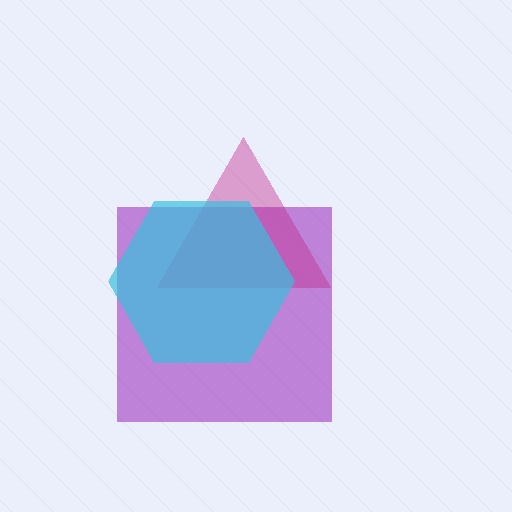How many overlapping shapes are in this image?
There are 3 overlapping shapes in the image.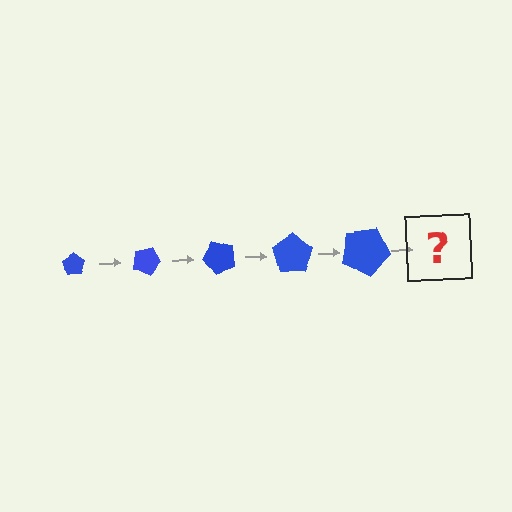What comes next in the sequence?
The next element should be a pentagon, larger than the previous one and rotated 125 degrees from the start.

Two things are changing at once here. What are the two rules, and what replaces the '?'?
The two rules are that the pentagon grows larger each step and it rotates 25 degrees each step. The '?' should be a pentagon, larger than the previous one and rotated 125 degrees from the start.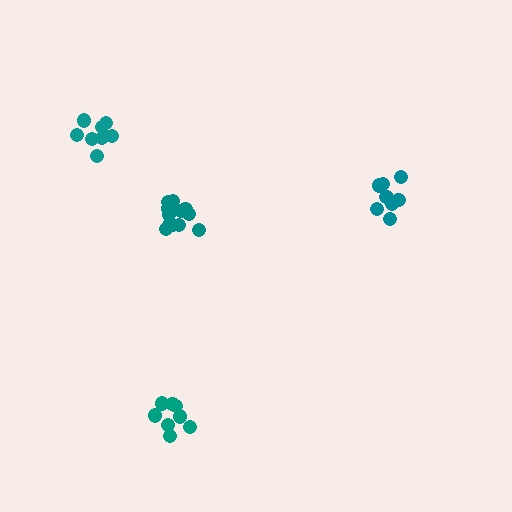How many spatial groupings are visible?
There are 4 spatial groupings.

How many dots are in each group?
Group 1: 9 dots, Group 2: 12 dots, Group 3: 8 dots, Group 4: 9 dots (38 total).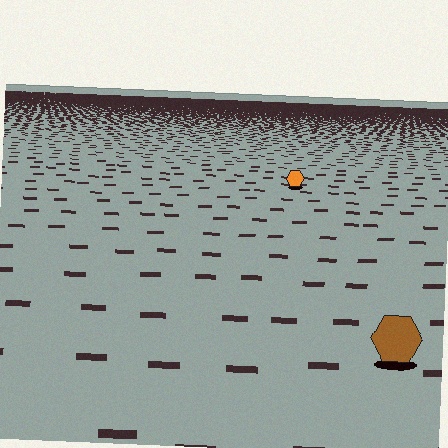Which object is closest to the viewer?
The brown hexagon is closest. The texture marks near it are larger and more spread out.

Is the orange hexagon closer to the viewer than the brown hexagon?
No. The brown hexagon is closer — you can tell from the texture gradient: the ground texture is coarser near it.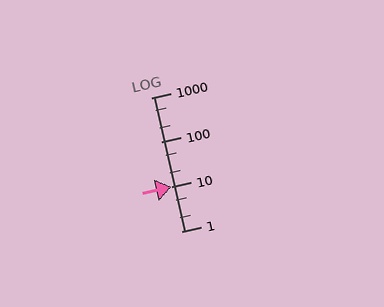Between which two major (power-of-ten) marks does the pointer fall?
The pointer is between 10 and 100.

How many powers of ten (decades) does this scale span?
The scale spans 3 decades, from 1 to 1000.